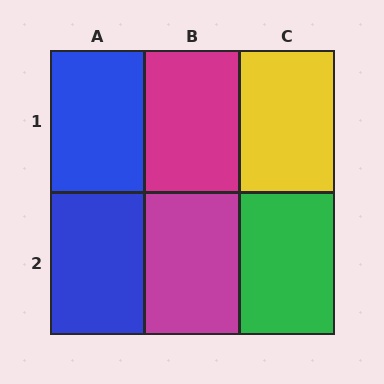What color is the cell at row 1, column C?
Yellow.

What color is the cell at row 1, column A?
Blue.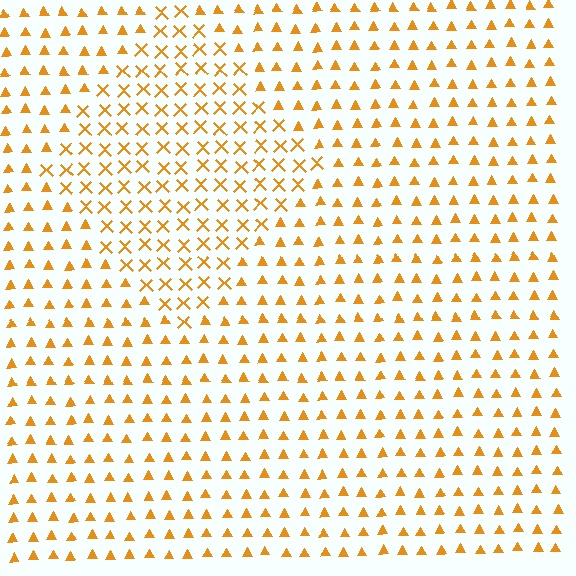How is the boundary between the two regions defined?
The boundary is defined by a change in element shape: X marks inside vs. triangles outside. All elements share the same color and spacing.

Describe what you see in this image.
The image is filled with small orange elements arranged in a uniform grid. A diamond-shaped region contains X marks, while the surrounding area contains triangles. The boundary is defined purely by the change in element shape.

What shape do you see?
I see a diamond.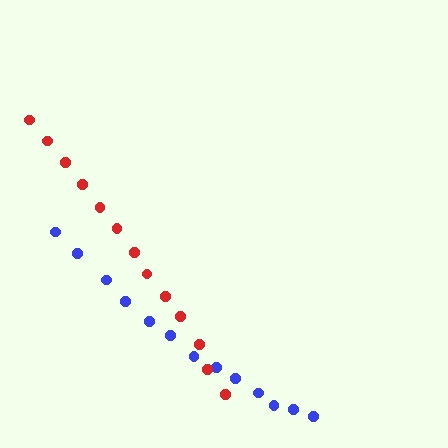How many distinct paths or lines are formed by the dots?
There are 2 distinct paths.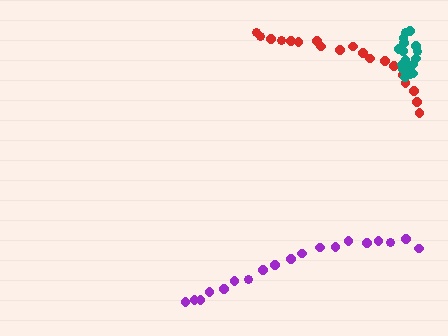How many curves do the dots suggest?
There are 3 distinct paths.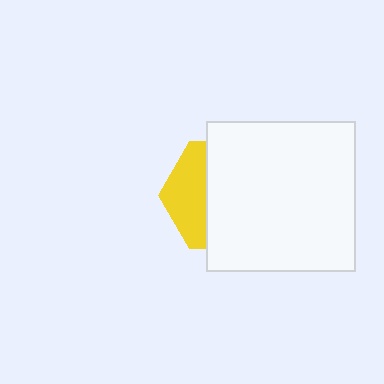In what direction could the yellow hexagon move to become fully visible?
The yellow hexagon could move left. That would shift it out from behind the white square entirely.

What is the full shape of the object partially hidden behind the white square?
The partially hidden object is a yellow hexagon.